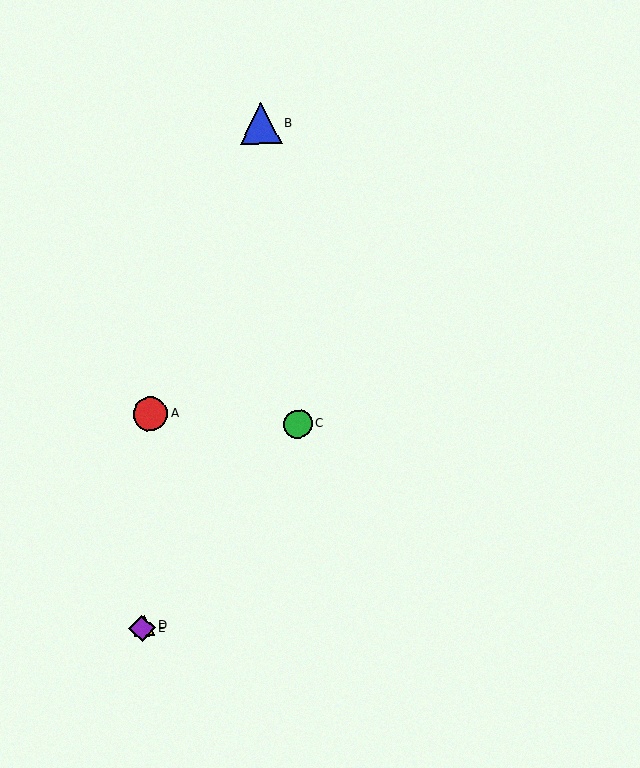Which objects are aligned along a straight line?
Objects C, D, E are aligned along a straight line.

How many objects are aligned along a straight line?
3 objects (C, D, E) are aligned along a straight line.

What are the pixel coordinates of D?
Object D is at (144, 626).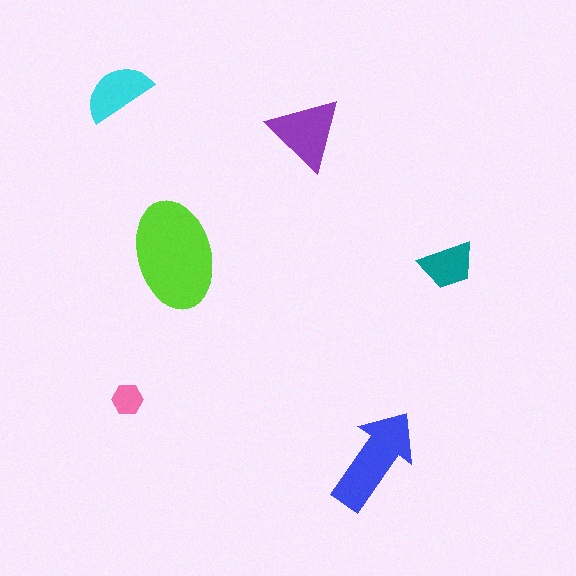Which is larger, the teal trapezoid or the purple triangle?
The purple triangle.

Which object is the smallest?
The pink hexagon.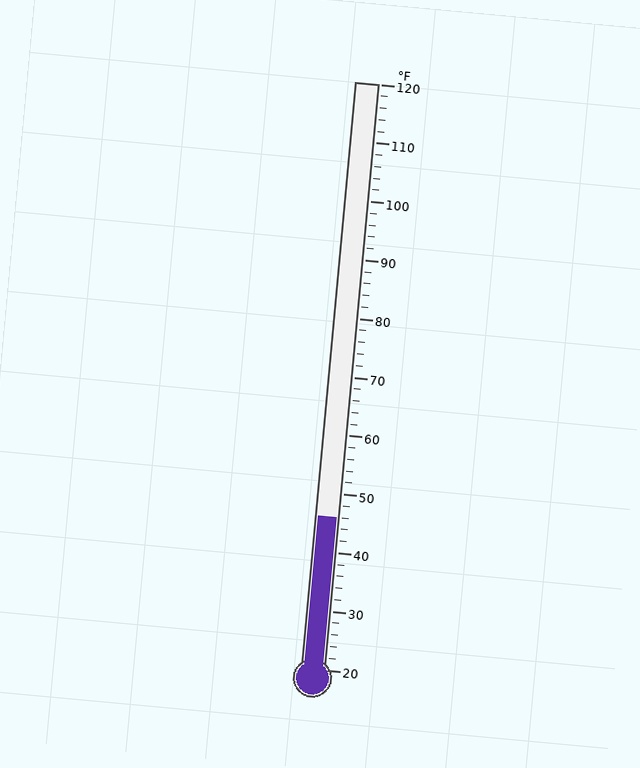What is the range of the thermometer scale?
The thermometer scale ranges from 20°F to 120°F.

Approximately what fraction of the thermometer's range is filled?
The thermometer is filled to approximately 25% of its range.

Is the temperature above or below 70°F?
The temperature is below 70°F.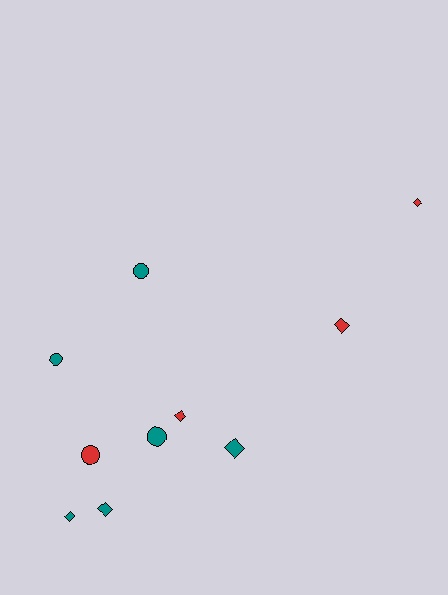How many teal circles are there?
There are 3 teal circles.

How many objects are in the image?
There are 10 objects.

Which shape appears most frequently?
Diamond, with 6 objects.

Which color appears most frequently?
Teal, with 6 objects.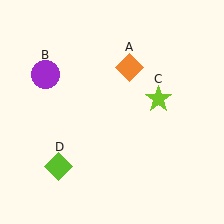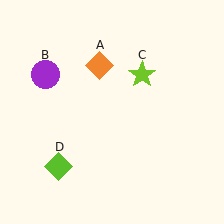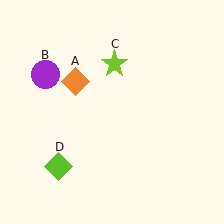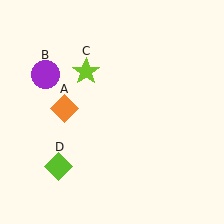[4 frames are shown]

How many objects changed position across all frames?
2 objects changed position: orange diamond (object A), lime star (object C).